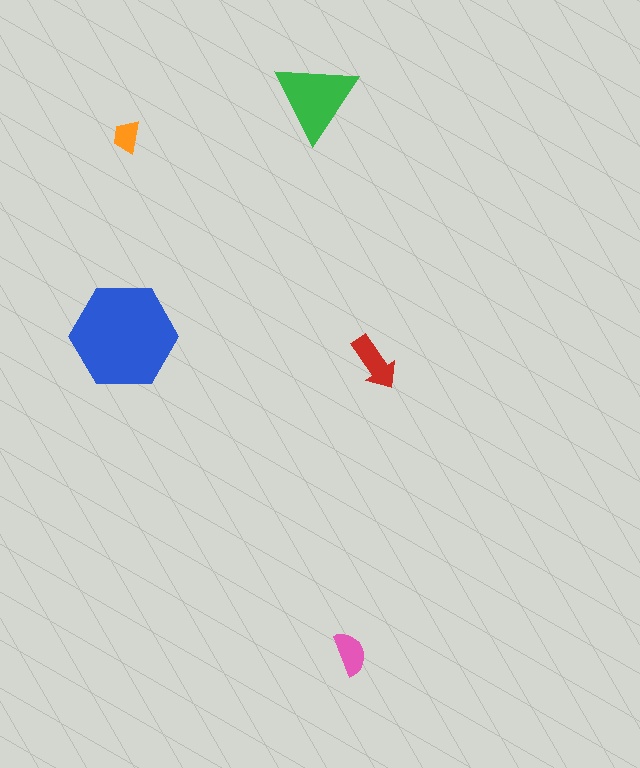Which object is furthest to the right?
The red arrow is rightmost.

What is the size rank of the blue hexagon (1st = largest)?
1st.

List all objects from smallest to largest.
The orange trapezoid, the pink semicircle, the red arrow, the green triangle, the blue hexagon.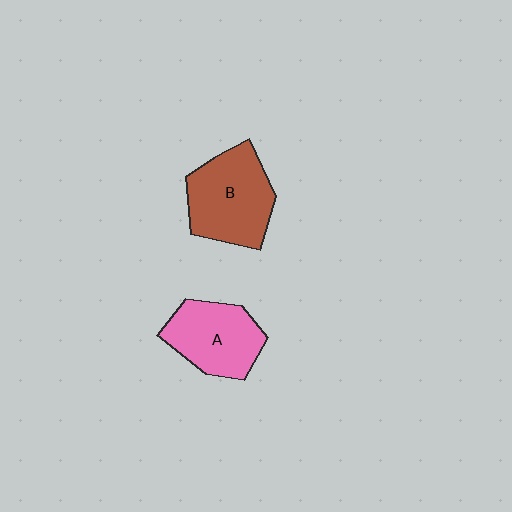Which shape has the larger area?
Shape B (brown).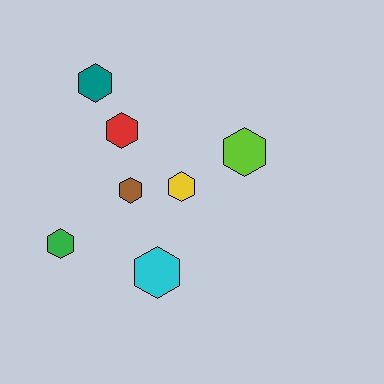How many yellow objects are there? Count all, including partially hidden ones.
There is 1 yellow object.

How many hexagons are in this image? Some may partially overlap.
There are 7 hexagons.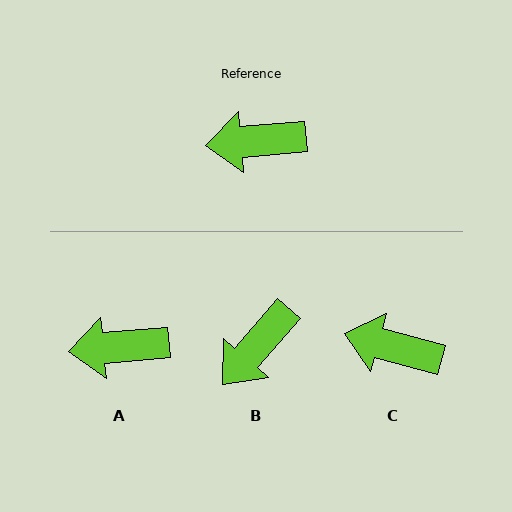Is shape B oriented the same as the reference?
No, it is off by about 44 degrees.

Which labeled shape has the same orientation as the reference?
A.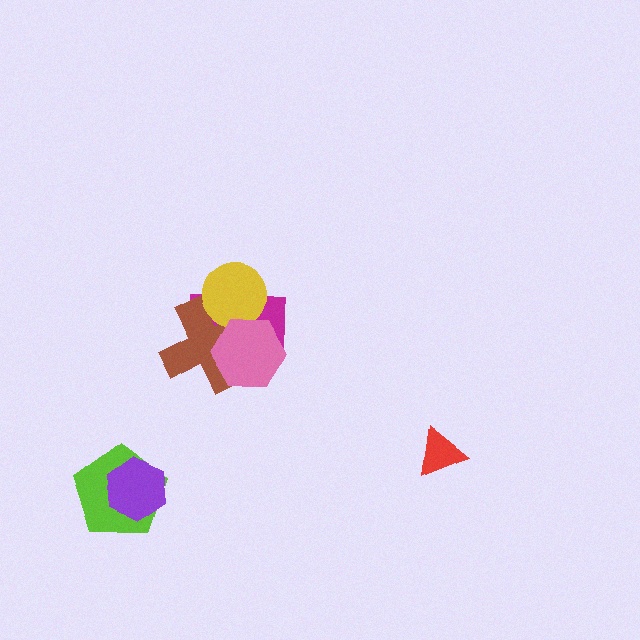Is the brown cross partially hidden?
Yes, it is partially covered by another shape.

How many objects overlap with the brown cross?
3 objects overlap with the brown cross.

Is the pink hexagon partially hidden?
No, no other shape covers it.